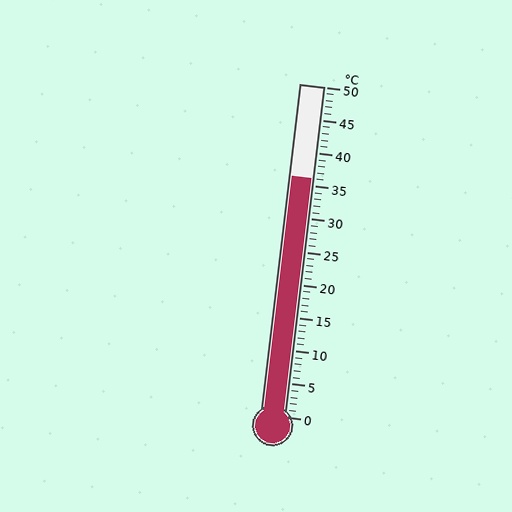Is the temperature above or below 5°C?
The temperature is above 5°C.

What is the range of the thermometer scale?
The thermometer scale ranges from 0°C to 50°C.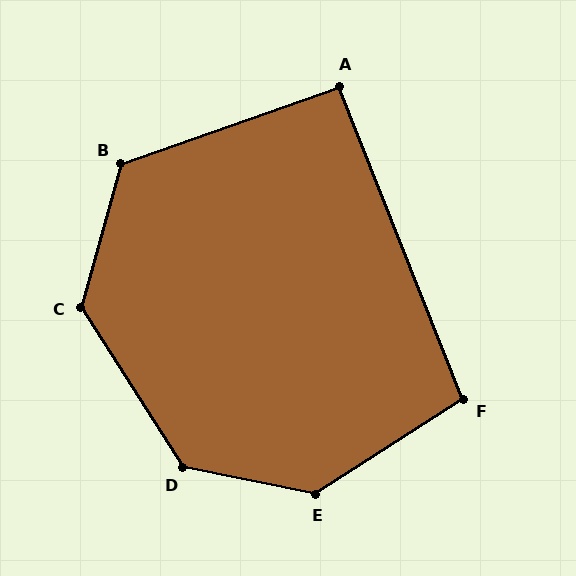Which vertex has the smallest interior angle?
A, at approximately 92 degrees.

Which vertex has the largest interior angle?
E, at approximately 136 degrees.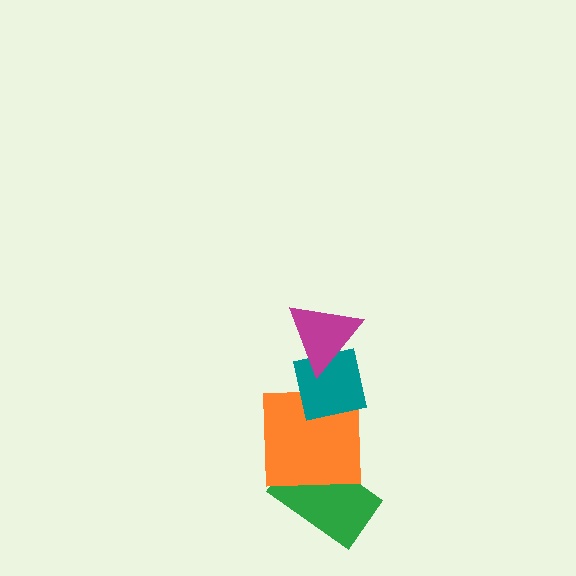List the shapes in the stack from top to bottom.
From top to bottom: the magenta triangle, the teal square, the orange square, the green rectangle.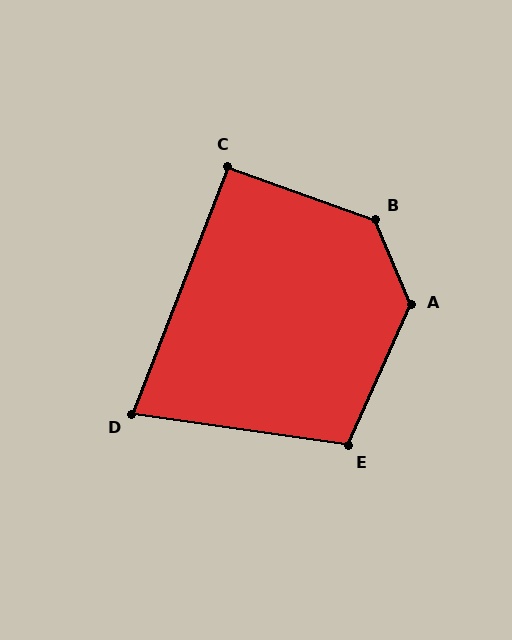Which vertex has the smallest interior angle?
D, at approximately 77 degrees.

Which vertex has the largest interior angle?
A, at approximately 133 degrees.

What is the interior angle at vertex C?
Approximately 91 degrees (approximately right).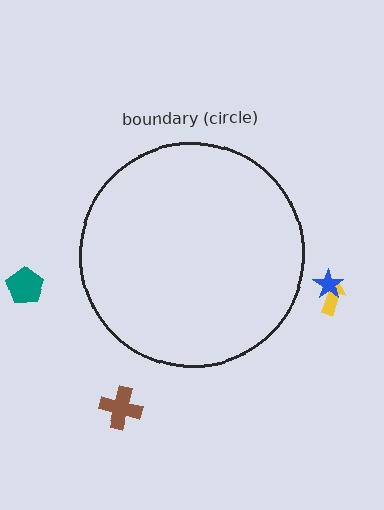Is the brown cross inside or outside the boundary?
Outside.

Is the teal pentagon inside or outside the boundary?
Outside.